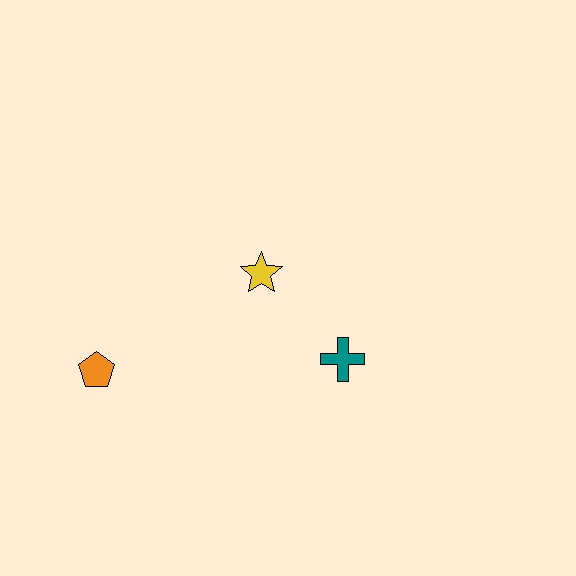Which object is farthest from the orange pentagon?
The teal cross is farthest from the orange pentagon.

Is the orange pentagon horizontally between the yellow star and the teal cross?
No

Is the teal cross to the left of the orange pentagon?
No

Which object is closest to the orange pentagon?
The yellow star is closest to the orange pentagon.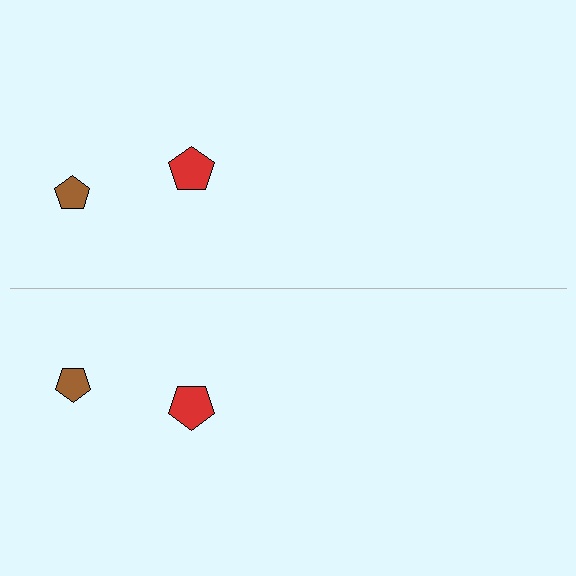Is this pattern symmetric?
Yes, this pattern has bilateral (reflection) symmetry.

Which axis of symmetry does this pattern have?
The pattern has a horizontal axis of symmetry running through the center of the image.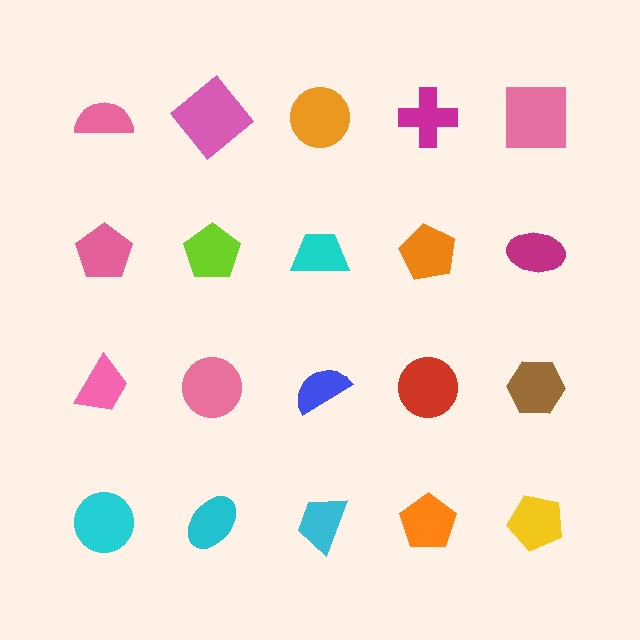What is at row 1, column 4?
A magenta cross.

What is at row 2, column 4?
An orange pentagon.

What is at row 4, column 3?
A cyan trapezoid.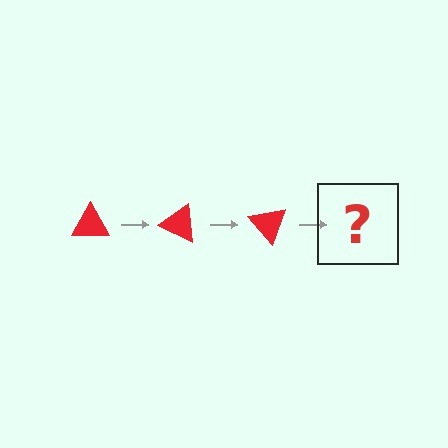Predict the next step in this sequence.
The next step is a red triangle rotated 75 degrees.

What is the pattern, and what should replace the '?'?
The pattern is that the triangle rotates 25 degrees each step. The '?' should be a red triangle rotated 75 degrees.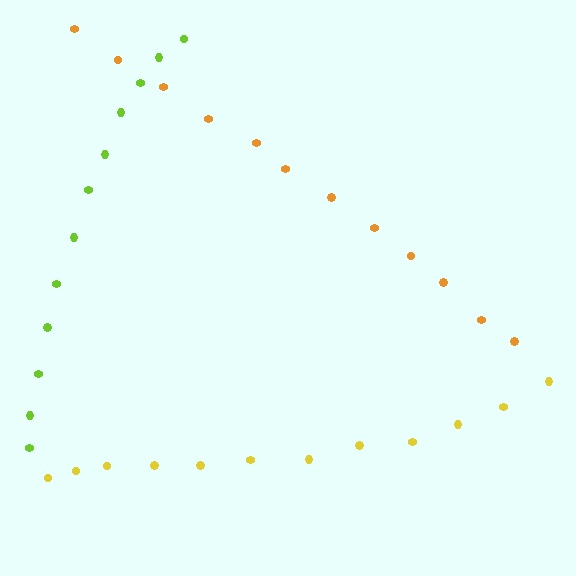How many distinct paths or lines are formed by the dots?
There are 3 distinct paths.